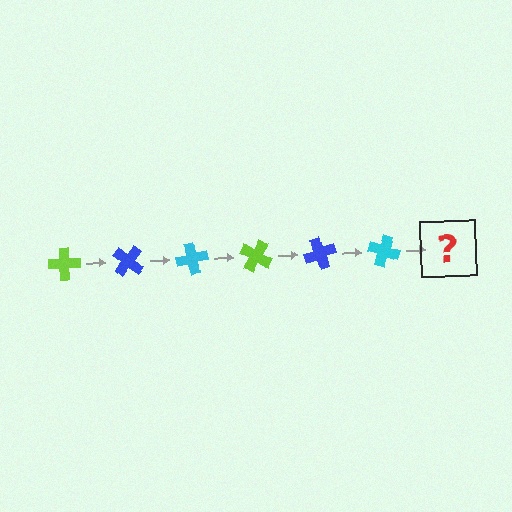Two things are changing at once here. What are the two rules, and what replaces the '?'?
The two rules are that it rotates 40 degrees each step and the color cycles through lime, blue, and cyan. The '?' should be a lime cross, rotated 240 degrees from the start.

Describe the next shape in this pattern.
It should be a lime cross, rotated 240 degrees from the start.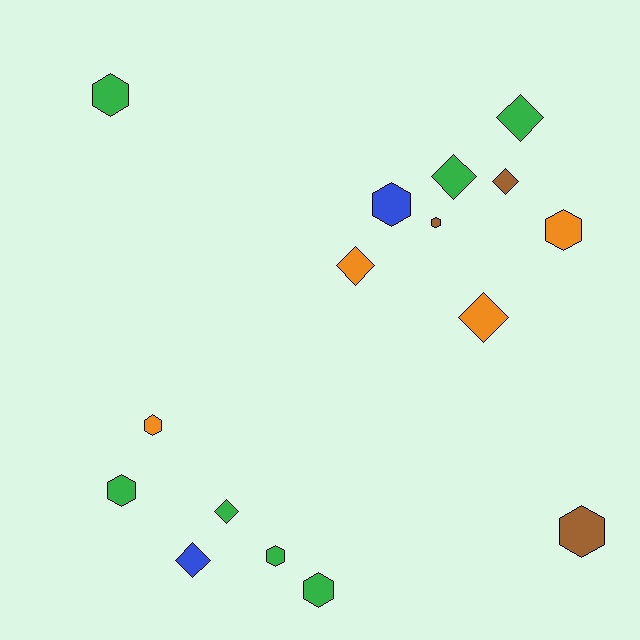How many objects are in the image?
There are 16 objects.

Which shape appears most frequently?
Hexagon, with 9 objects.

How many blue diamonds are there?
There is 1 blue diamond.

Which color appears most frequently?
Green, with 7 objects.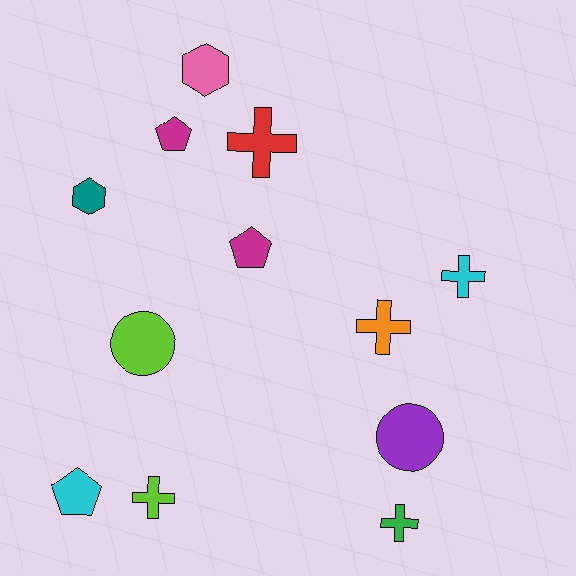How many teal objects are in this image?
There is 1 teal object.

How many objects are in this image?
There are 12 objects.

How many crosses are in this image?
There are 5 crosses.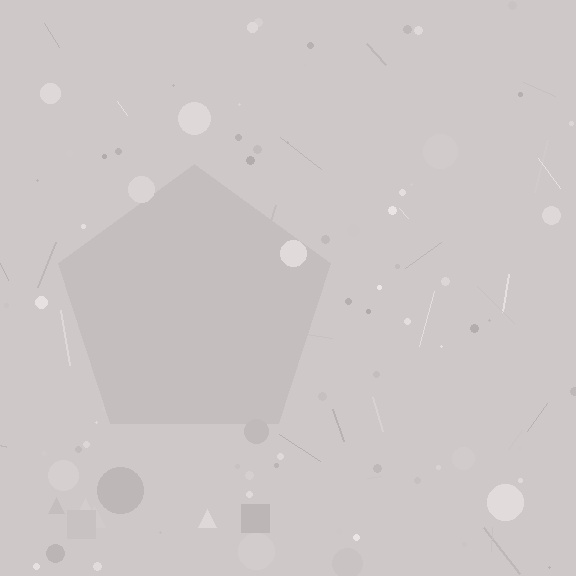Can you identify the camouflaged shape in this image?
The camouflaged shape is a pentagon.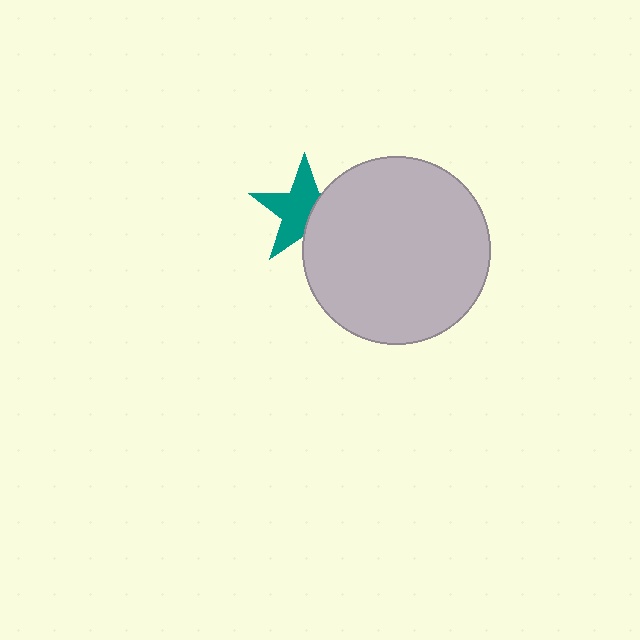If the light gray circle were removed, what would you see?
You would see the complete teal star.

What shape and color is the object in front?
The object in front is a light gray circle.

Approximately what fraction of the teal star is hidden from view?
Roughly 37% of the teal star is hidden behind the light gray circle.